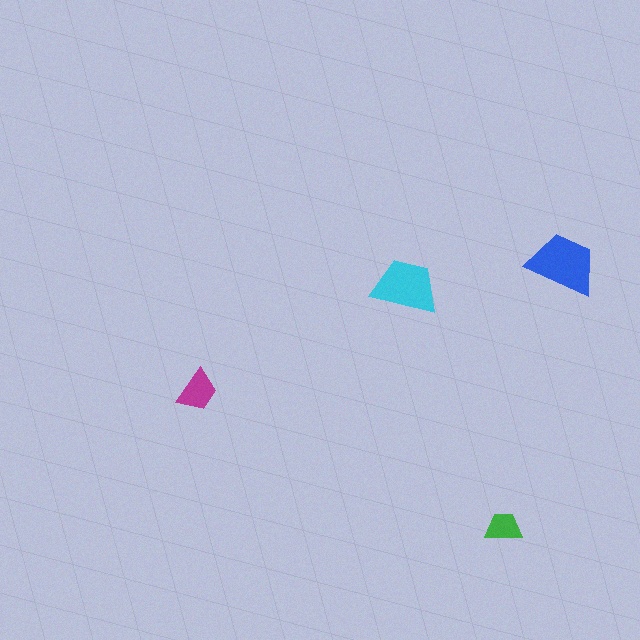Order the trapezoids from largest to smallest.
the blue one, the cyan one, the magenta one, the green one.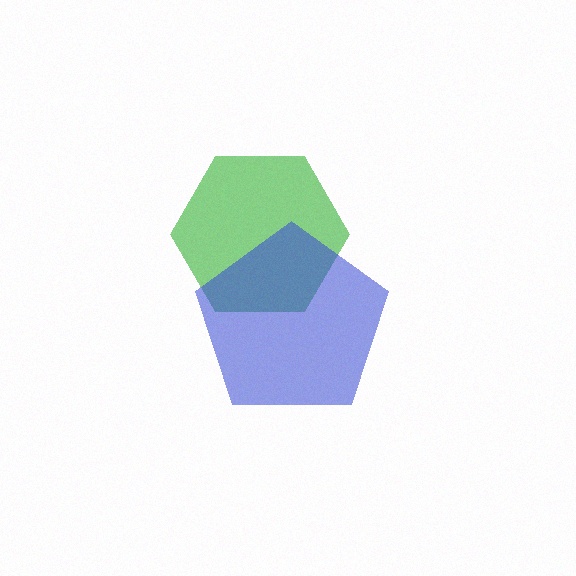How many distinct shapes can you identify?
There are 2 distinct shapes: a green hexagon, a blue pentagon.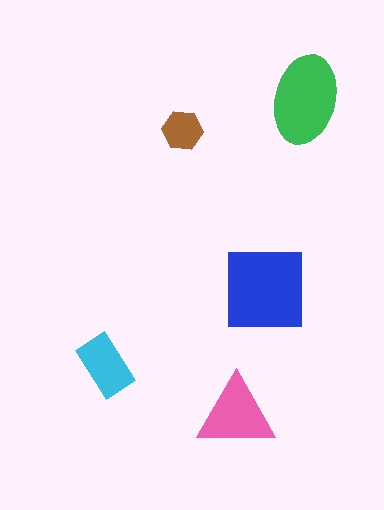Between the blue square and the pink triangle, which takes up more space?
The blue square.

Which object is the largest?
The blue square.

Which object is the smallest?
The brown hexagon.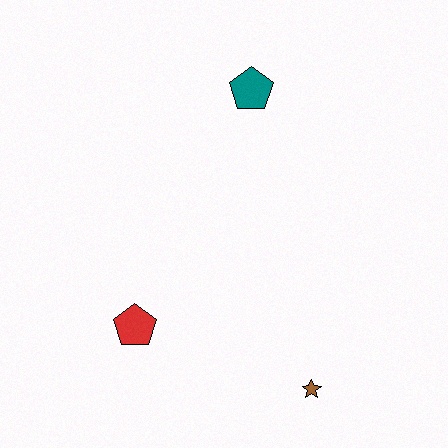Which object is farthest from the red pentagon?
The teal pentagon is farthest from the red pentagon.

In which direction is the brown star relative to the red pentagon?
The brown star is to the right of the red pentagon.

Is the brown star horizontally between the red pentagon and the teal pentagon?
No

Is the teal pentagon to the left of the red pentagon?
No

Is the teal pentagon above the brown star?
Yes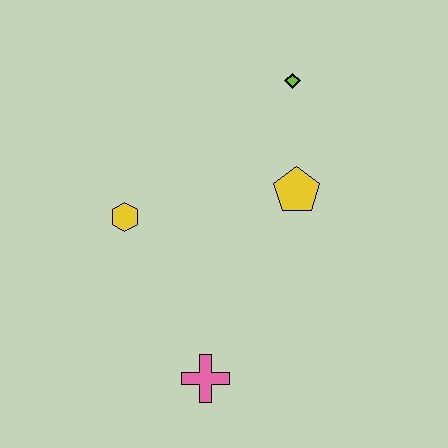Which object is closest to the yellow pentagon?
The lime diamond is closest to the yellow pentagon.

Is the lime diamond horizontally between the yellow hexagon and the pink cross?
No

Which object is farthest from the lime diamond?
The pink cross is farthest from the lime diamond.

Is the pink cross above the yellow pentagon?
No